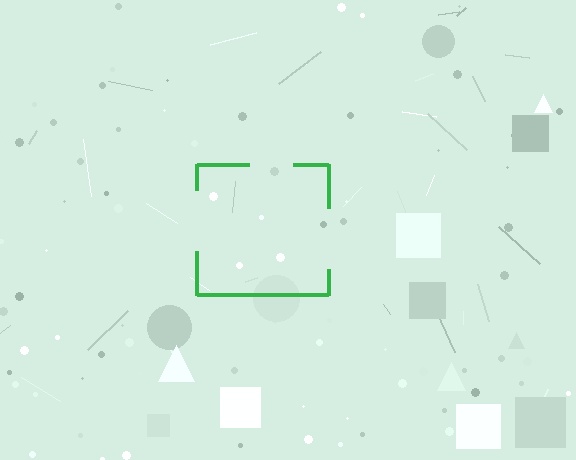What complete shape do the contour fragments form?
The contour fragments form a square.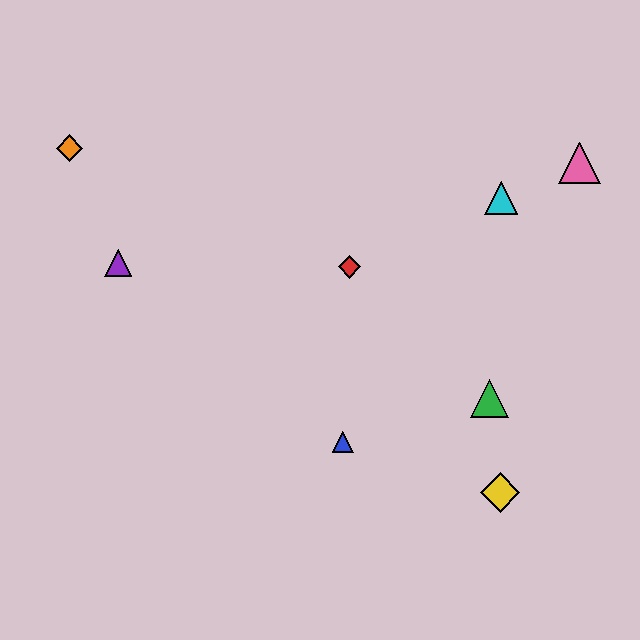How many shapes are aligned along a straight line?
3 shapes (the red diamond, the cyan triangle, the pink triangle) are aligned along a straight line.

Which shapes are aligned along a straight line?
The red diamond, the cyan triangle, the pink triangle are aligned along a straight line.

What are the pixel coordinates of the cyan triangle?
The cyan triangle is at (501, 198).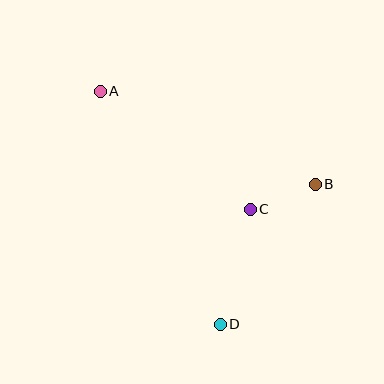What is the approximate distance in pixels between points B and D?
The distance between B and D is approximately 169 pixels.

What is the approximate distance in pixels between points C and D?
The distance between C and D is approximately 119 pixels.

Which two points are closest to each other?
Points B and C are closest to each other.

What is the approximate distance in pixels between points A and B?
The distance between A and B is approximately 234 pixels.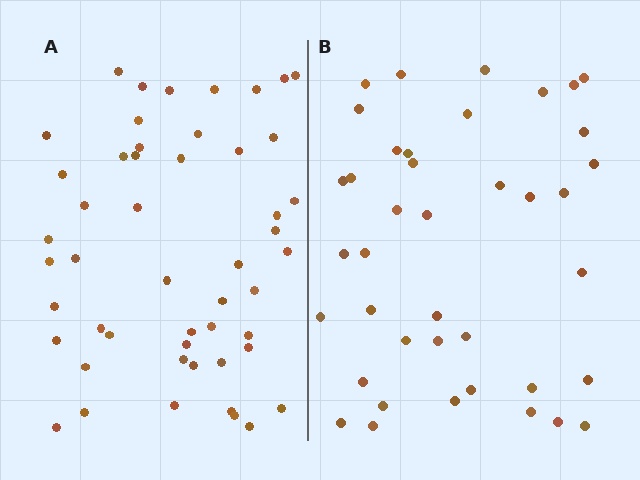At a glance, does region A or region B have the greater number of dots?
Region A (the left region) has more dots.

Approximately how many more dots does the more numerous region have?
Region A has roughly 10 or so more dots than region B.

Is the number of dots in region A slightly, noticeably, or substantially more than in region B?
Region A has noticeably more, but not dramatically so. The ratio is roughly 1.2 to 1.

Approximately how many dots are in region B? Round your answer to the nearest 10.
About 40 dots.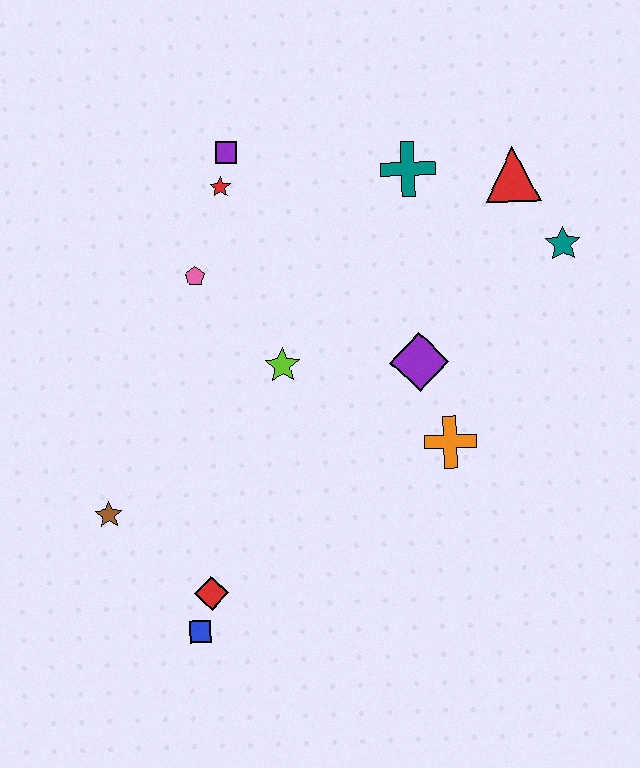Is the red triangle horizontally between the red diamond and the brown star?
No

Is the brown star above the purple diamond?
No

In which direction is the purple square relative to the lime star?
The purple square is above the lime star.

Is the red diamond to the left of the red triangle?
Yes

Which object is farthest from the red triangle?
The blue square is farthest from the red triangle.